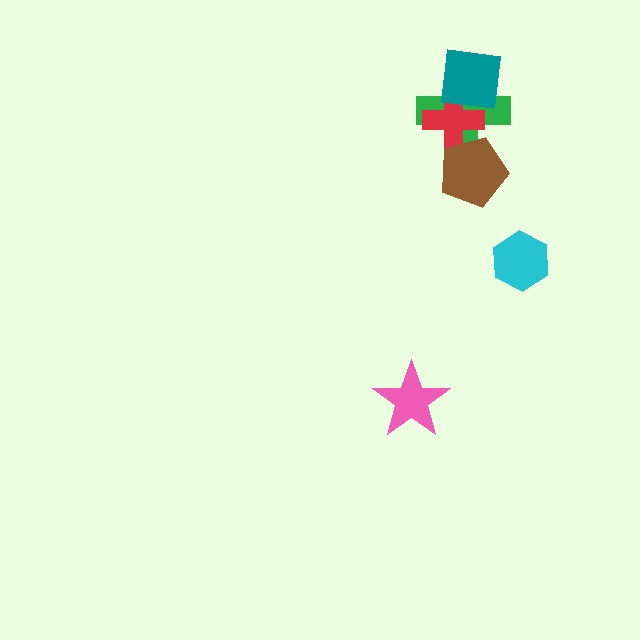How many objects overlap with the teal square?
2 objects overlap with the teal square.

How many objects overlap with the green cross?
3 objects overlap with the green cross.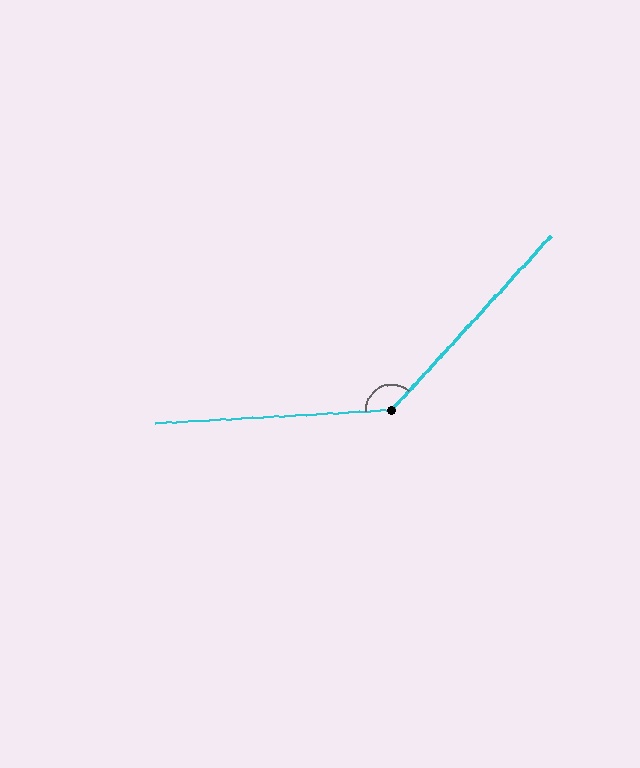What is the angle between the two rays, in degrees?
Approximately 136 degrees.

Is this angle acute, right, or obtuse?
It is obtuse.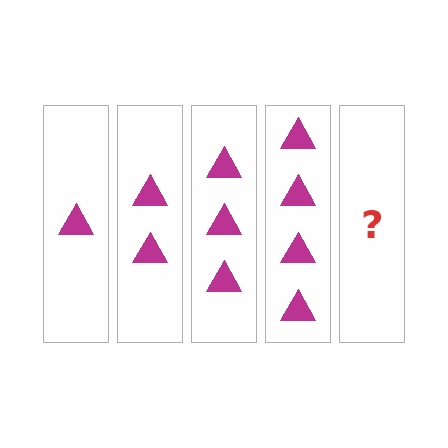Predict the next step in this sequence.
The next step is 5 triangles.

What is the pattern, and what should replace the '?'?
The pattern is that each step adds one more triangle. The '?' should be 5 triangles.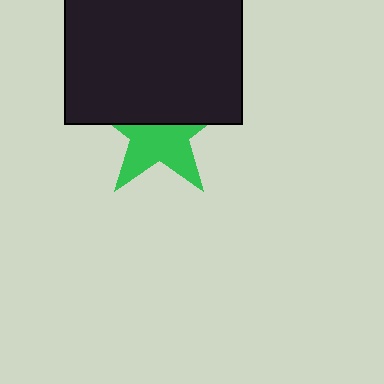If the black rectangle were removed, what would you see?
You would see the complete green star.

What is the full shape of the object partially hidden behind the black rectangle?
The partially hidden object is a green star.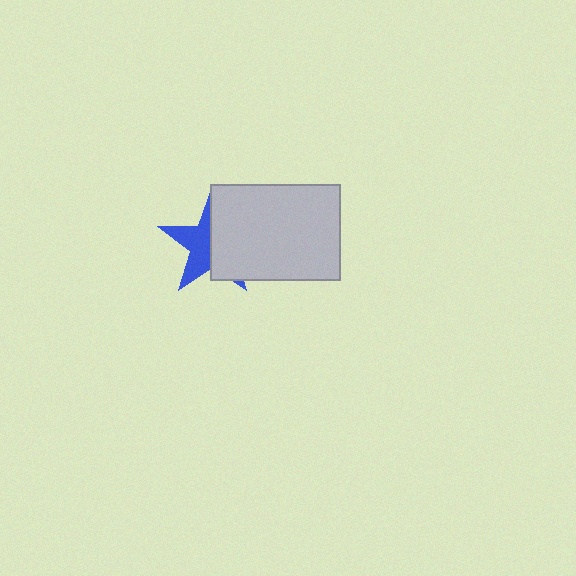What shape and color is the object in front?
The object in front is a light gray rectangle.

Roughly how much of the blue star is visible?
About half of it is visible (roughly 46%).